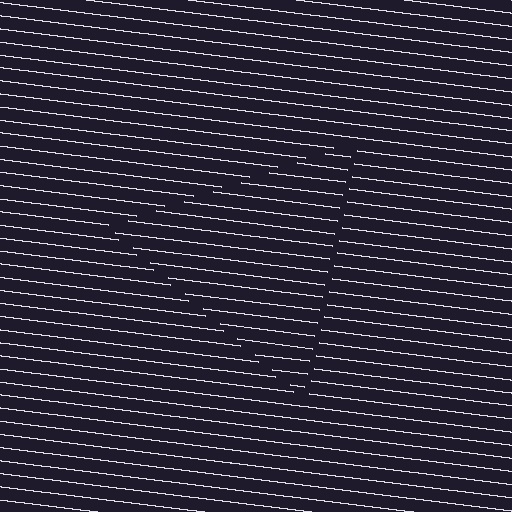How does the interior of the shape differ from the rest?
The interior of the shape contains the same grating, shifted by half a period — the contour is defined by the phase discontinuity where line-ends from the inner and outer gratings abut.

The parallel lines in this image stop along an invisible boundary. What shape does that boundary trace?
An illusory triangle. The interior of the shape contains the same grating, shifted by half a period — the contour is defined by the phase discontinuity where line-ends from the inner and outer gratings abut.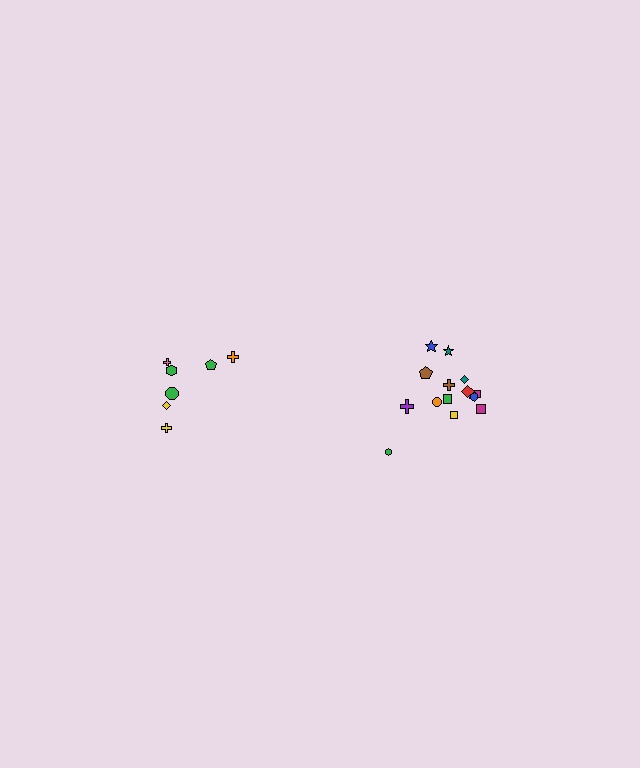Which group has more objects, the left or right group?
The right group.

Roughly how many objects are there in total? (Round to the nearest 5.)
Roughly 20 objects in total.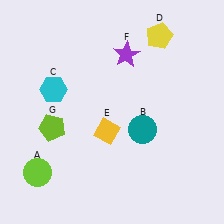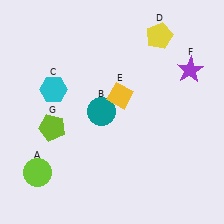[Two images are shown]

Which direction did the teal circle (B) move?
The teal circle (B) moved left.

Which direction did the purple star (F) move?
The purple star (F) moved right.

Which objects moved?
The objects that moved are: the teal circle (B), the yellow diamond (E), the purple star (F).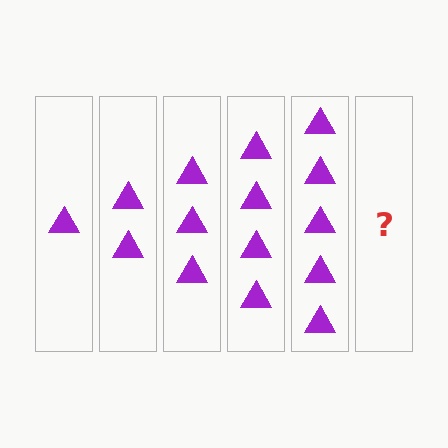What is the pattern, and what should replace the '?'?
The pattern is that each step adds one more triangle. The '?' should be 6 triangles.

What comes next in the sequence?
The next element should be 6 triangles.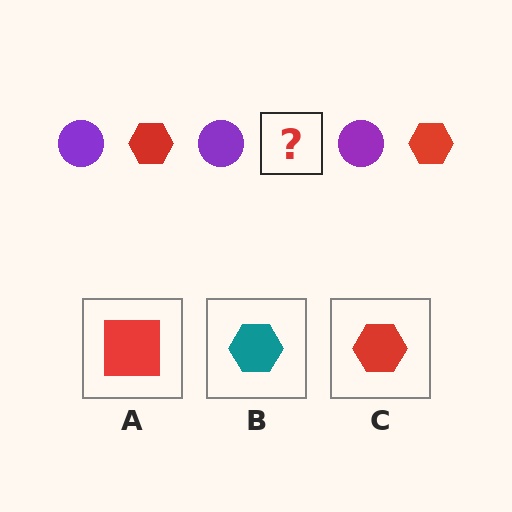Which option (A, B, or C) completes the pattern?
C.